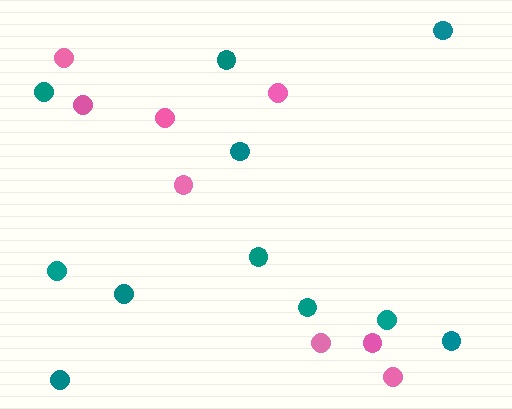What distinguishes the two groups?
There are 2 groups: one group of pink circles (8) and one group of teal circles (11).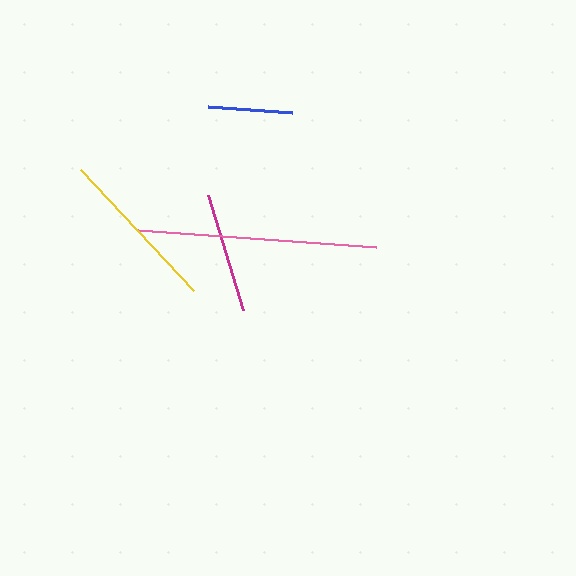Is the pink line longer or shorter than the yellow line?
The pink line is longer than the yellow line.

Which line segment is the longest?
The pink line is the longest at approximately 239 pixels.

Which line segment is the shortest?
The blue line is the shortest at approximately 85 pixels.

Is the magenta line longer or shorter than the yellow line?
The yellow line is longer than the magenta line.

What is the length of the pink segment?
The pink segment is approximately 239 pixels long.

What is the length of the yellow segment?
The yellow segment is approximately 166 pixels long.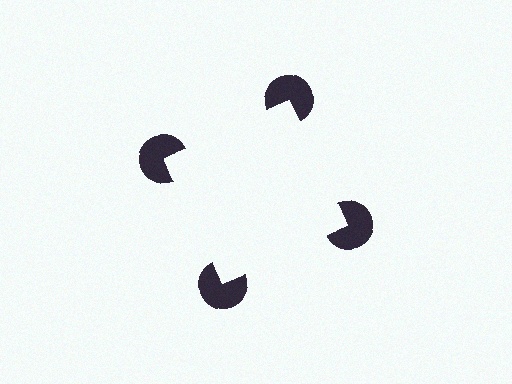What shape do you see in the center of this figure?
An illusory square — its edges are inferred from the aligned wedge cuts in the pac-man discs, not physically drawn.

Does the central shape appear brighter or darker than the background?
It typically appears slightly brighter than the background, even though no actual brightness change is drawn.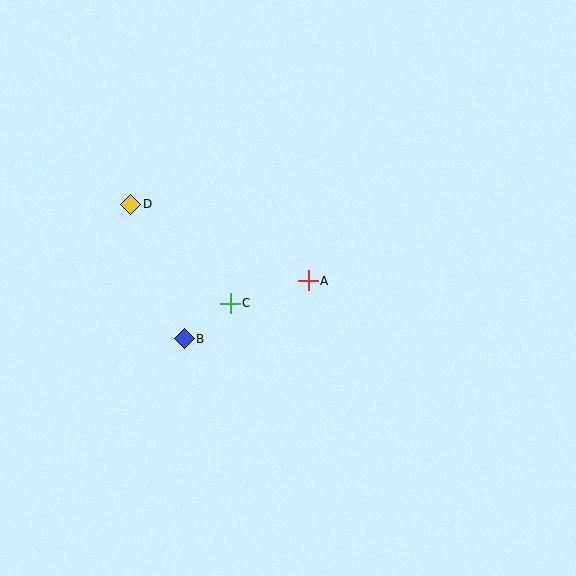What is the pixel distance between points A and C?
The distance between A and C is 81 pixels.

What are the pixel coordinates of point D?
Point D is at (131, 204).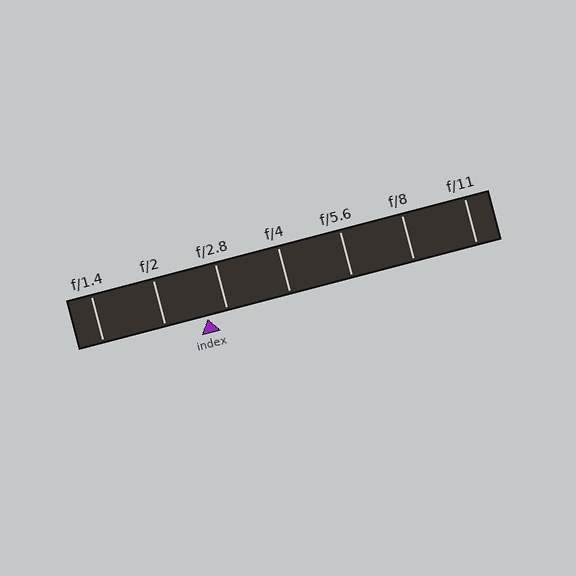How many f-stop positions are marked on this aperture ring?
There are 7 f-stop positions marked.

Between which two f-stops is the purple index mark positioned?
The index mark is between f/2 and f/2.8.